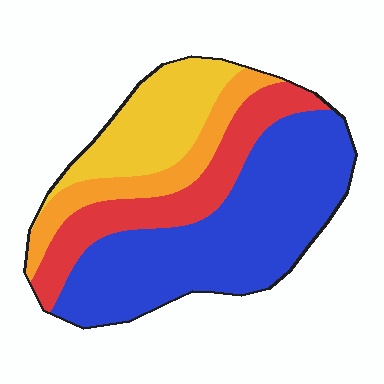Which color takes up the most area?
Blue, at roughly 50%.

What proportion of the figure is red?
Red covers 20% of the figure.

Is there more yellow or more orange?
Yellow.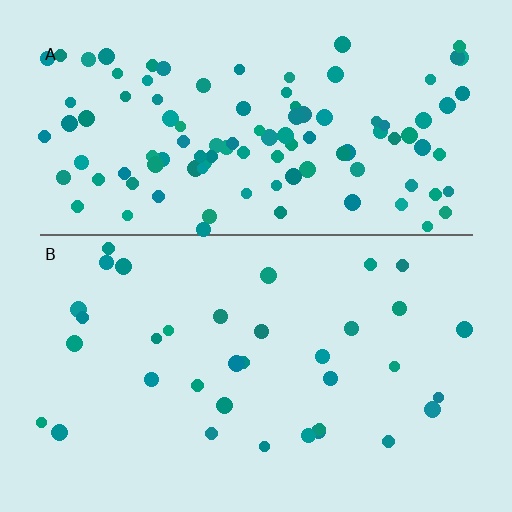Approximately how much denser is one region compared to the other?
Approximately 3.1× — region A over region B.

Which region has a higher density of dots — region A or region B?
A (the top).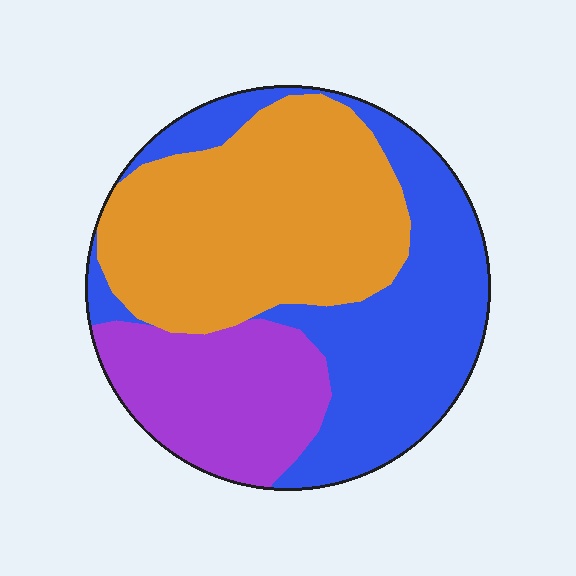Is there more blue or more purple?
Blue.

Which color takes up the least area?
Purple, at roughly 20%.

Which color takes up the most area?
Orange, at roughly 40%.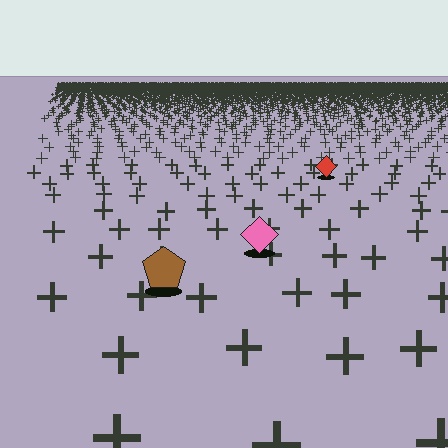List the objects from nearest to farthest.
From nearest to farthest: the brown pentagon, the pink diamond, the red diamond.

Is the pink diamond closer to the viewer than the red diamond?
Yes. The pink diamond is closer — you can tell from the texture gradient: the ground texture is coarser near it.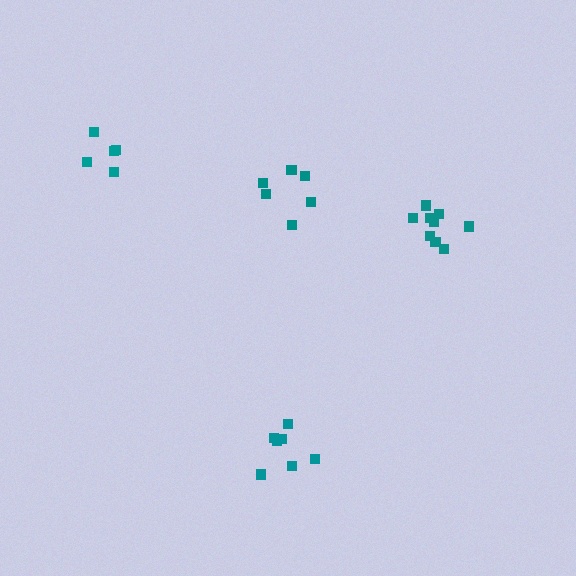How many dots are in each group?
Group 1: 7 dots, Group 2: 6 dots, Group 3: 9 dots, Group 4: 5 dots (27 total).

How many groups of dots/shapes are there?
There are 4 groups.